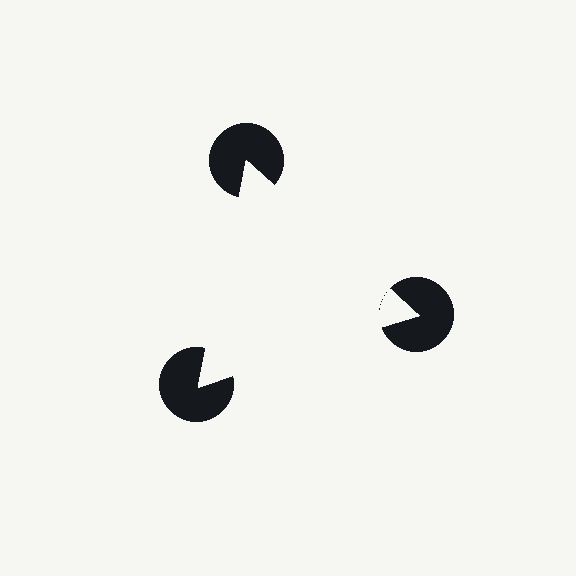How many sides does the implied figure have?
3 sides.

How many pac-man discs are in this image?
There are 3 — one at each vertex of the illusory triangle.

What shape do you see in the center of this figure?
An illusory triangle — its edges are inferred from the aligned wedge cuts in the pac-man discs, not physically drawn.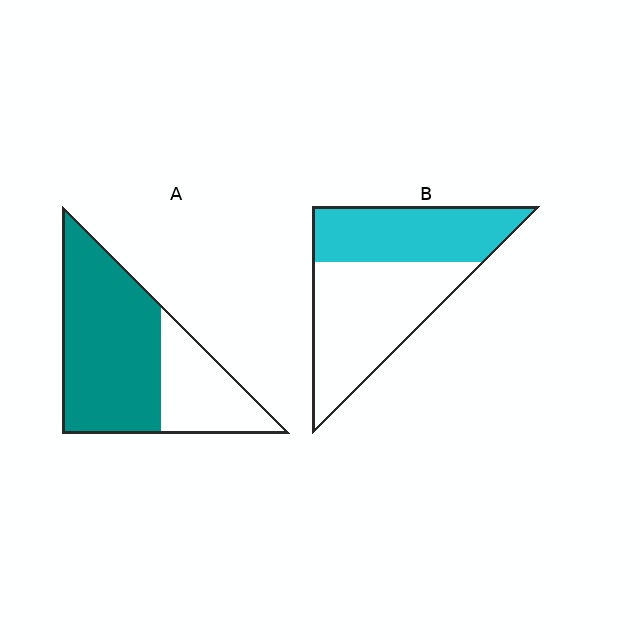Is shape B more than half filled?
No.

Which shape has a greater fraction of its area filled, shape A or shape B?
Shape A.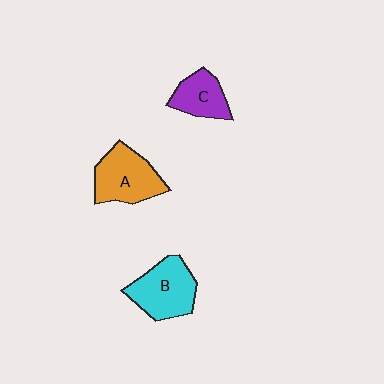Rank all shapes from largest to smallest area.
From largest to smallest: B (cyan), A (orange), C (purple).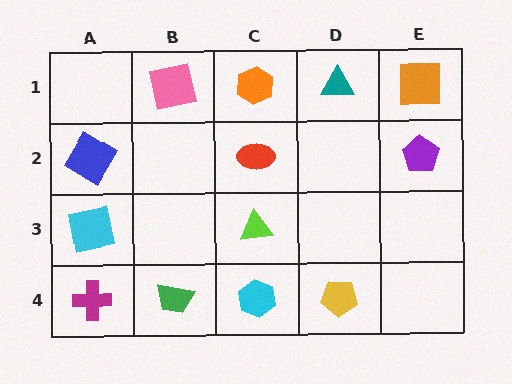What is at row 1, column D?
A teal triangle.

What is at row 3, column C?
A lime triangle.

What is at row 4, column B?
A green trapezoid.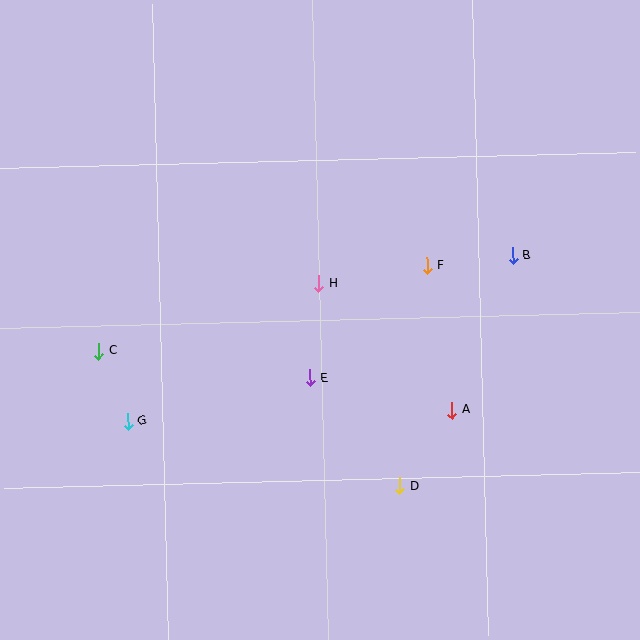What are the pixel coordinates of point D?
Point D is at (400, 486).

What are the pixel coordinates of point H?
Point H is at (319, 283).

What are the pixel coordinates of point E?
Point E is at (310, 378).